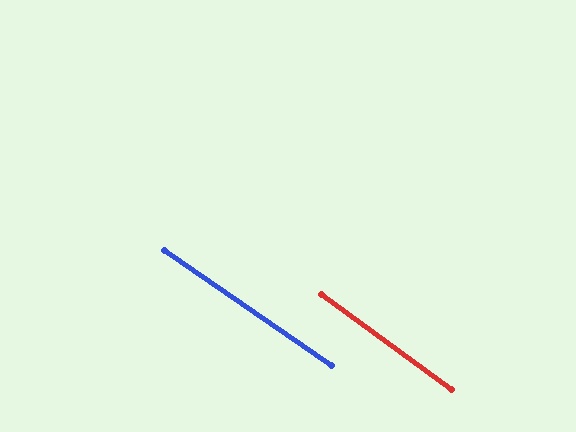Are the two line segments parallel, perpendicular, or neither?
Parallel — their directions differ by only 1.5°.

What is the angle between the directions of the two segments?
Approximately 2 degrees.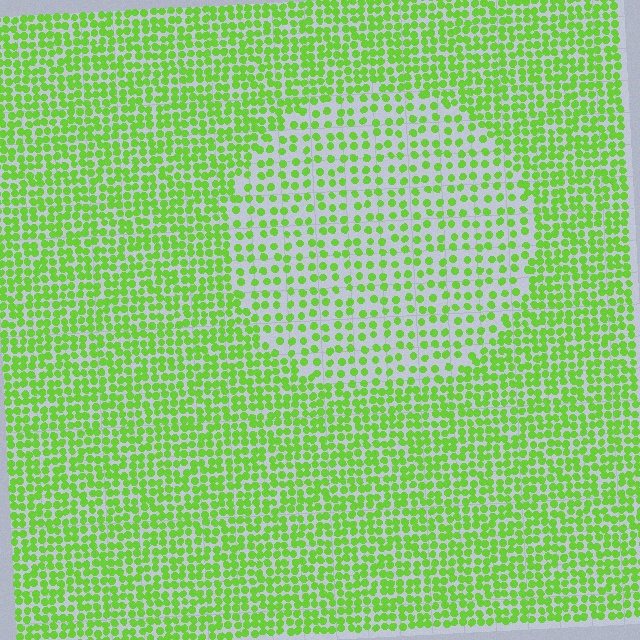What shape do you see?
I see a circle.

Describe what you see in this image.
The image contains small lime elements arranged at two different densities. A circle-shaped region is visible where the elements are less densely packed than the surrounding area.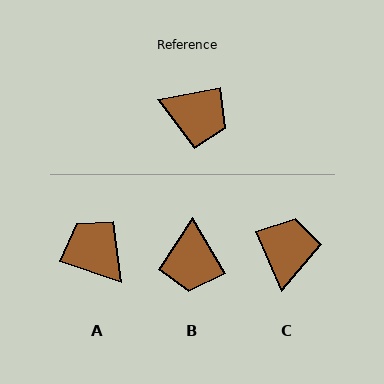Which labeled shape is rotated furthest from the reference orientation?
A, about 150 degrees away.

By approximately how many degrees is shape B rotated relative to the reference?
Approximately 71 degrees clockwise.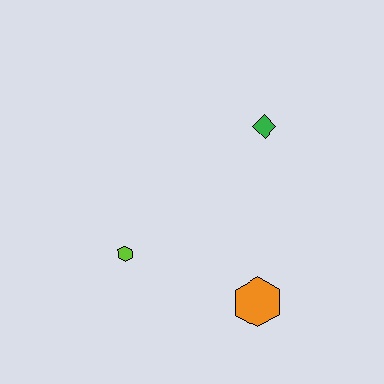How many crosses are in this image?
There are no crosses.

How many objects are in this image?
There are 3 objects.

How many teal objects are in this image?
There are no teal objects.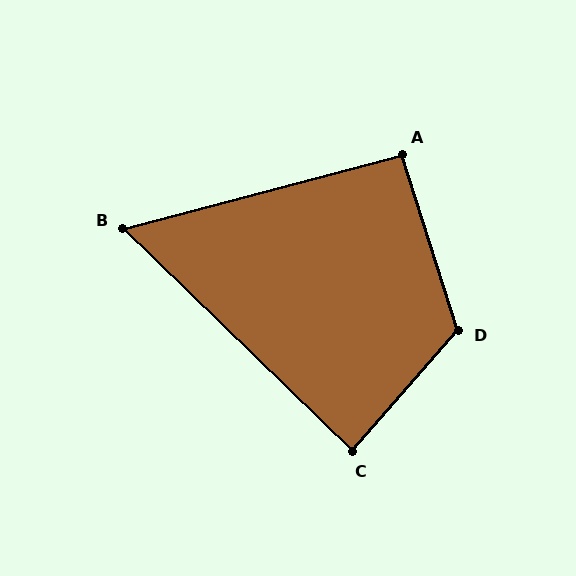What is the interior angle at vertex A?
Approximately 93 degrees (approximately right).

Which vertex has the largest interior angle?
D, at approximately 121 degrees.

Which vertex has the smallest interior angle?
B, at approximately 59 degrees.